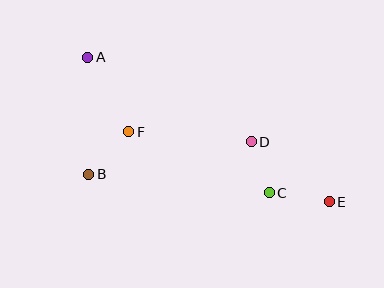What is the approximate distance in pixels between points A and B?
The distance between A and B is approximately 117 pixels.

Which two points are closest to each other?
Points C and D are closest to each other.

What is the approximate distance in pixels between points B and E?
The distance between B and E is approximately 242 pixels.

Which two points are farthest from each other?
Points A and E are farthest from each other.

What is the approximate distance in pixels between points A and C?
The distance between A and C is approximately 227 pixels.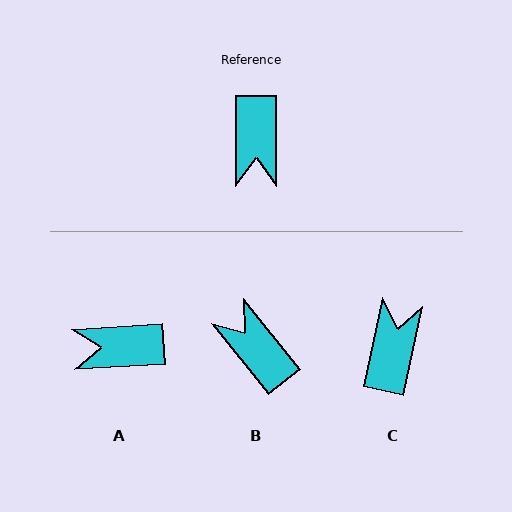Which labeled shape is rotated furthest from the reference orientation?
C, about 168 degrees away.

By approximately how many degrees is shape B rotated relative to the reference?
Approximately 142 degrees clockwise.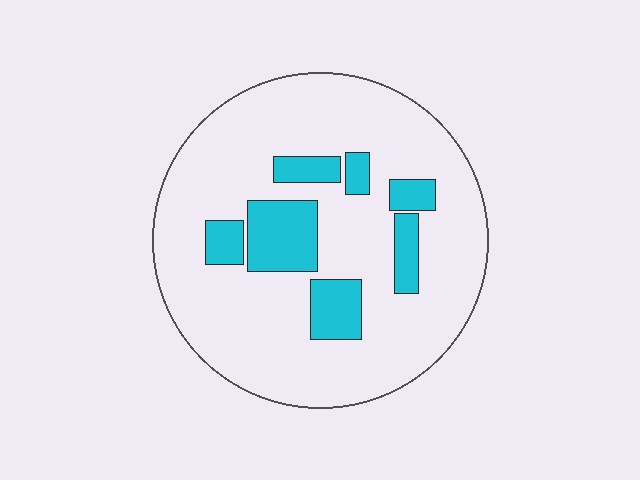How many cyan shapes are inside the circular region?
7.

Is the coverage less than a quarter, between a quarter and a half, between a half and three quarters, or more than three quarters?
Less than a quarter.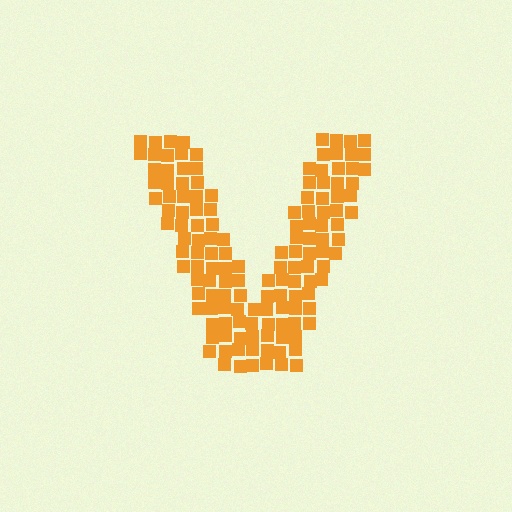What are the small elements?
The small elements are squares.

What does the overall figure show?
The overall figure shows the letter V.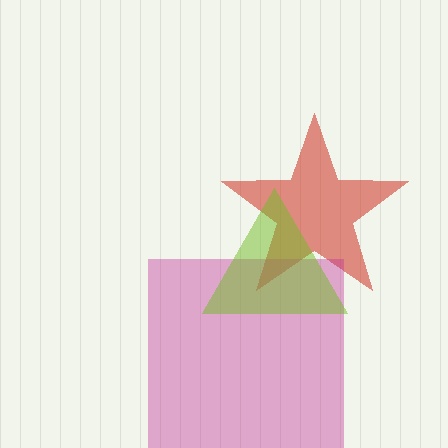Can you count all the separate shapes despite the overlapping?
Yes, there are 3 separate shapes.